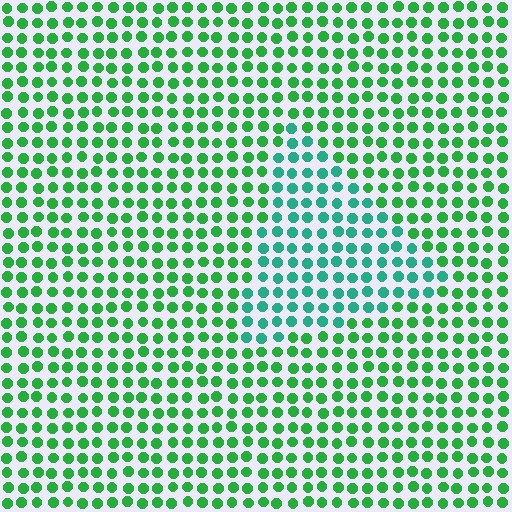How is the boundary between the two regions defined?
The boundary is defined purely by a slight shift in hue (about 34 degrees). Spacing, size, and orientation are identical on both sides.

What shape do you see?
I see a triangle.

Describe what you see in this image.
The image is filled with small green elements in a uniform arrangement. A triangle-shaped region is visible where the elements are tinted to a slightly different hue, forming a subtle color boundary.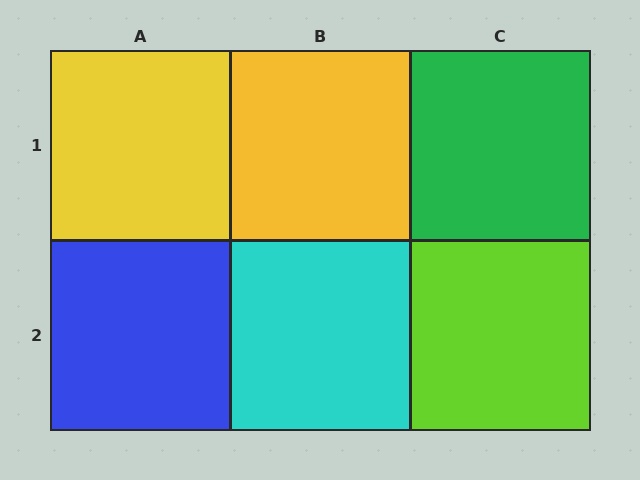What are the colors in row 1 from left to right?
Yellow, yellow, green.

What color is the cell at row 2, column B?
Cyan.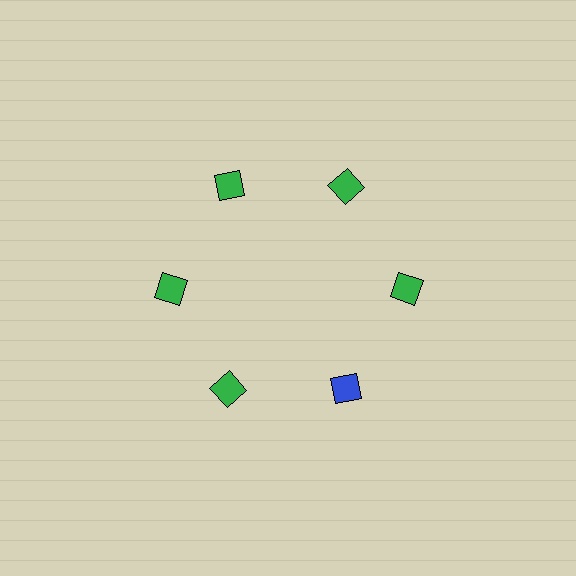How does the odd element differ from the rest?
It has a different color: blue instead of green.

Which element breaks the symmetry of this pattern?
The blue diamond at roughly the 5 o'clock position breaks the symmetry. All other shapes are green diamonds.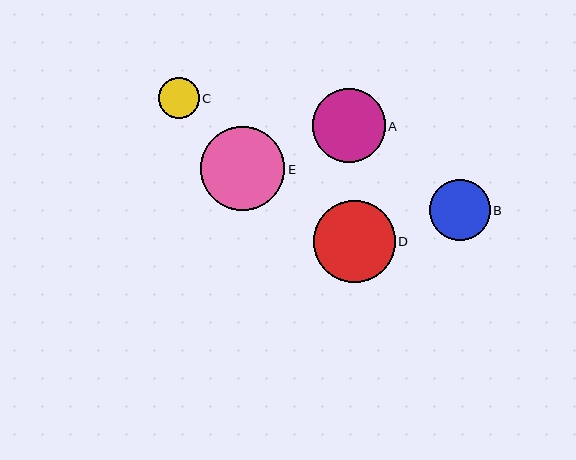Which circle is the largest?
Circle E is the largest with a size of approximately 84 pixels.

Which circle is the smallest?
Circle C is the smallest with a size of approximately 41 pixels.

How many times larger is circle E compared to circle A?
Circle E is approximately 1.1 times the size of circle A.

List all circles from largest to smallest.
From largest to smallest: E, D, A, B, C.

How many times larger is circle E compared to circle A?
Circle E is approximately 1.1 times the size of circle A.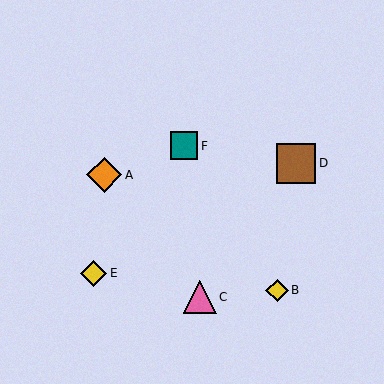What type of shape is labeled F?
Shape F is a teal square.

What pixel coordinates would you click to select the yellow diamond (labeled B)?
Click at (277, 291) to select the yellow diamond B.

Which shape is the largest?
The brown square (labeled D) is the largest.